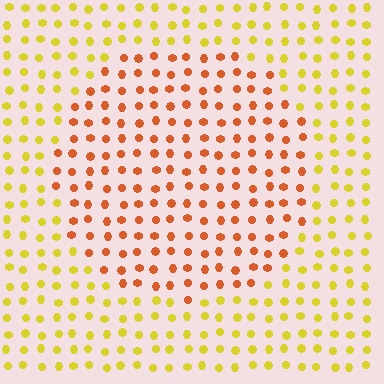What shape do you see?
I see a circle.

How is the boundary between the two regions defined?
The boundary is defined purely by a slight shift in hue (about 41 degrees). Spacing, size, and orientation are identical on both sides.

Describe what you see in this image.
The image is filled with small yellow elements in a uniform arrangement. A circle-shaped region is visible where the elements are tinted to a slightly different hue, forming a subtle color boundary.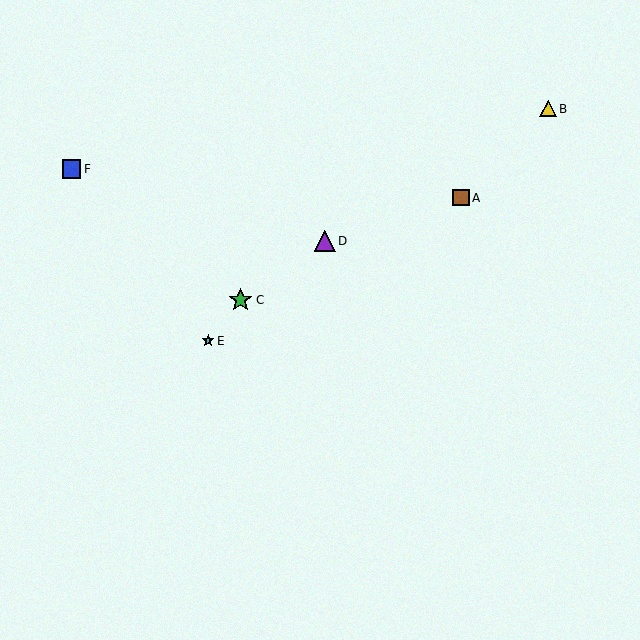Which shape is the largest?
The green star (labeled C) is the largest.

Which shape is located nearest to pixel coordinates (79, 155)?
The blue square (labeled F) at (72, 169) is nearest to that location.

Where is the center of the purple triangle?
The center of the purple triangle is at (325, 241).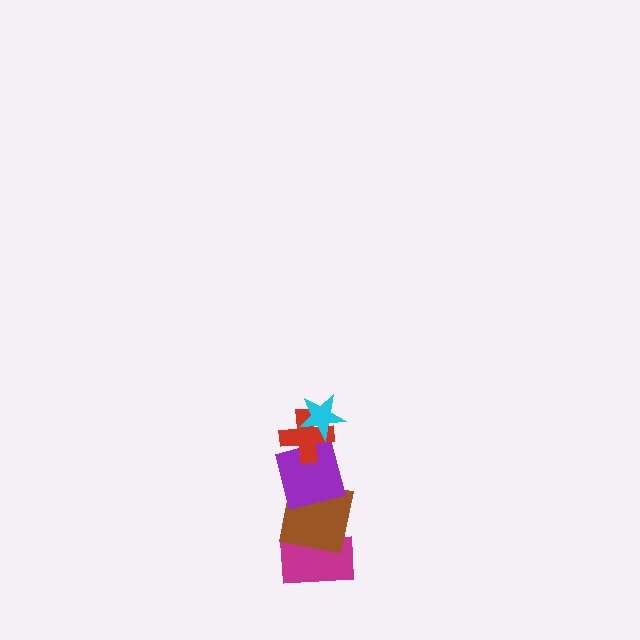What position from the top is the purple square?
The purple square is 3rd from the top.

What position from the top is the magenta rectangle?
The magenta rectangle is 5th from the top.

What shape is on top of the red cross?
The cyan star is on top of the red cross.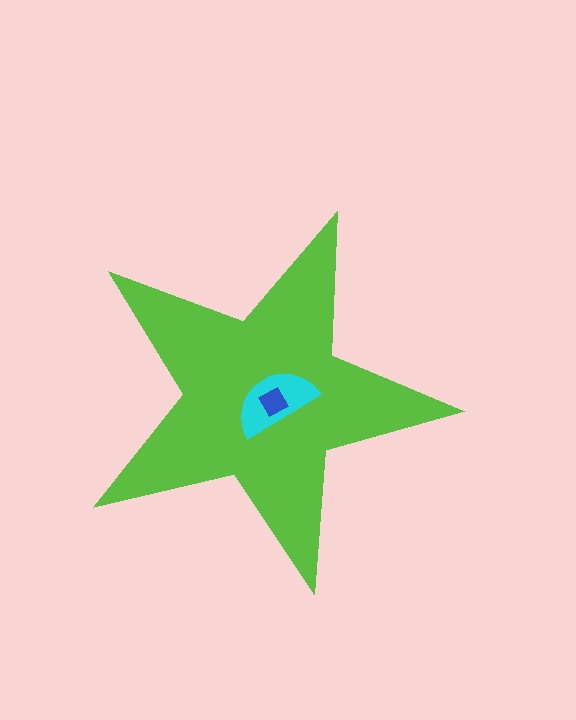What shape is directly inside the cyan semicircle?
The blue diamond.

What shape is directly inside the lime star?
The cyan semicircle.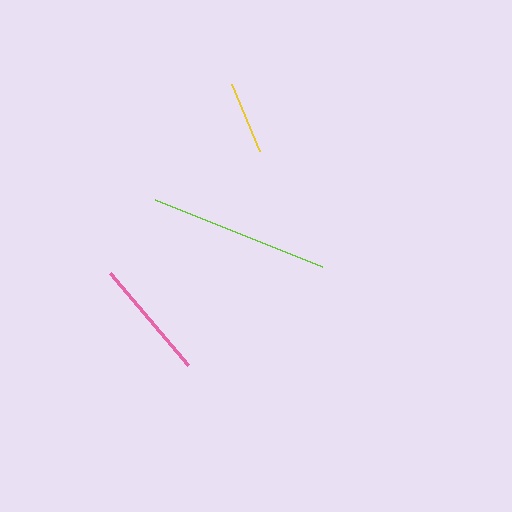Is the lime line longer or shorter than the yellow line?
The lime line is longer than the yellow line.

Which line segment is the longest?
The lime line is the longest at approximately 179 pixels.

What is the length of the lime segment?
The lime segment is approximately 179 pixels long.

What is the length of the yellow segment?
The yellow segment is approximately 72 pixels long.